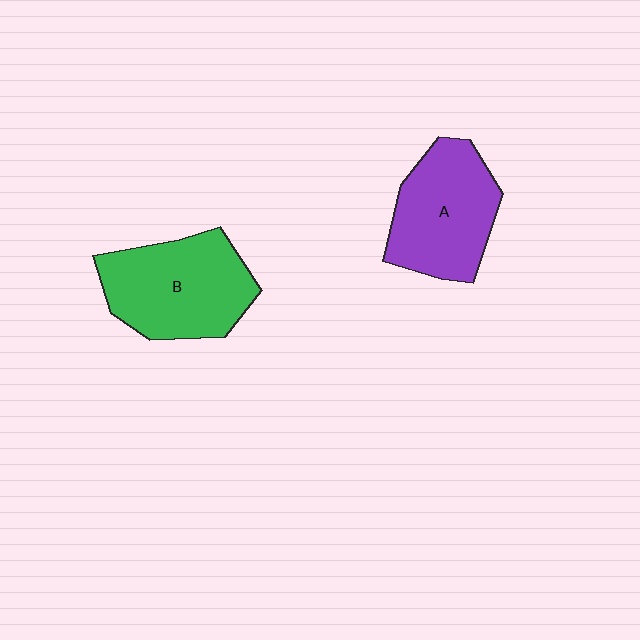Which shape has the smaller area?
Shape A (purple).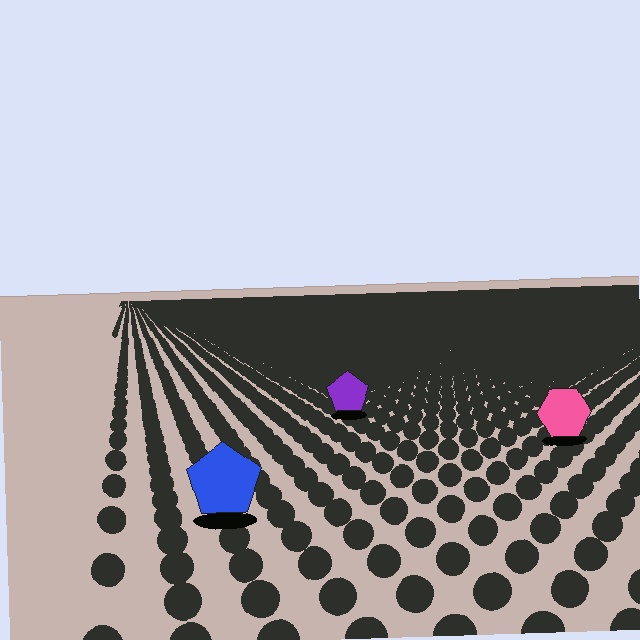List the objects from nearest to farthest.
From nearest to farthest: the blue pentagon, the pink hexagon, the purple pentagon.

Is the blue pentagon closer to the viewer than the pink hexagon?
Yes. The blue pentagon is closer — you can tell from the texture gradient: the ground texture is coarser near it.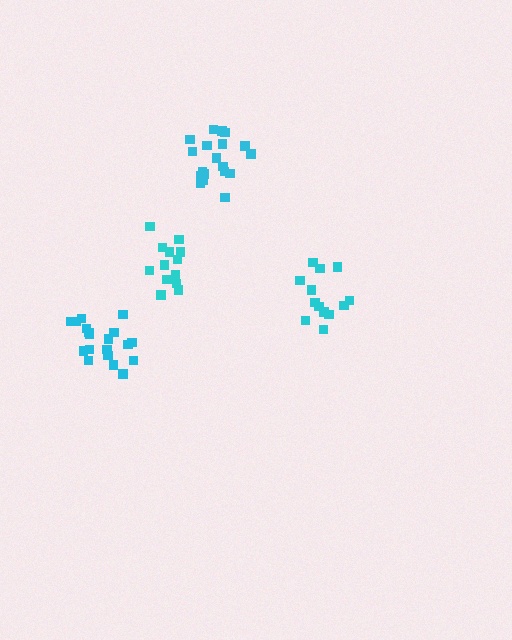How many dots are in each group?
Group 1: 15 dots, Group 2: 19 dots, Group 3: 19 dots, Group 4: 13 dots (66 total).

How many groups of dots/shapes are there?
There are 4 groups.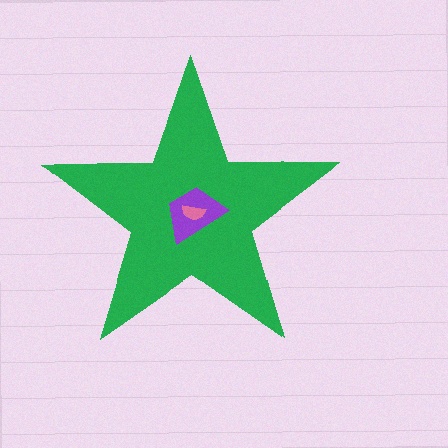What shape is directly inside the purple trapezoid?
The pink semicircle.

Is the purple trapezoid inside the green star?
Yes.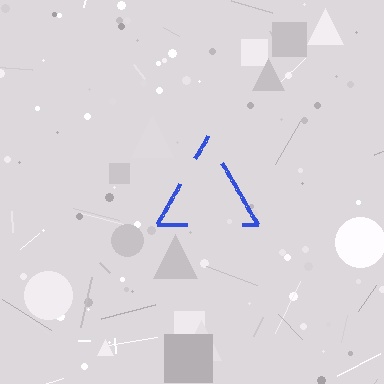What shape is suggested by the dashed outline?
The dashed outline suggests a triangle.